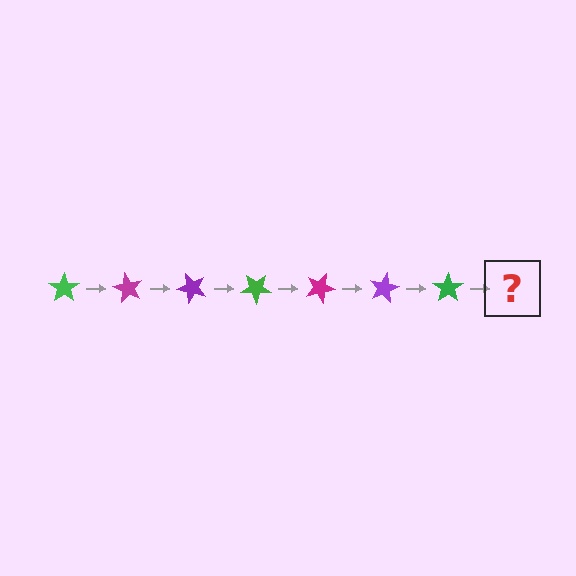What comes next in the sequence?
The next element should be a magenta star, rotated 420 degrees from the start.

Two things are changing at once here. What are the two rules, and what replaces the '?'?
The two rules are that it rotates 60 degrees each step and the color cycles through green, magenta, and purple. The '?' should be a magenta star, rotated 420 degrees from the start.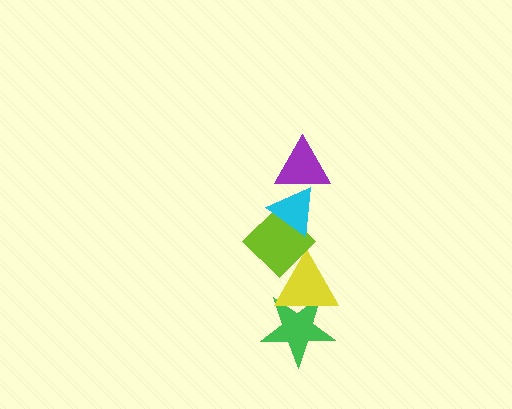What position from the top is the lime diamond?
The lime diamond is 3rd from the top.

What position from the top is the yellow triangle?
The yellow triangle is 4th from the top.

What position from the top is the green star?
The green star is 5th from the top.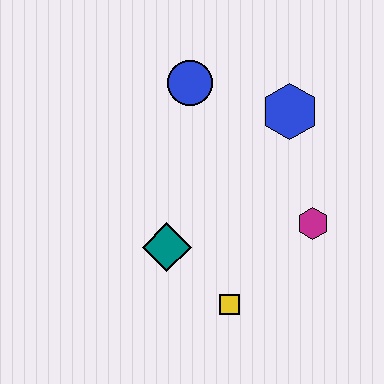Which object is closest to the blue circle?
The blue hexagon is closest to the blue circle.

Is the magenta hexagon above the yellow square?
Yes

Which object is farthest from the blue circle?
The yellow square is farthest from the blue circle.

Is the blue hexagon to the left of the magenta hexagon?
Yes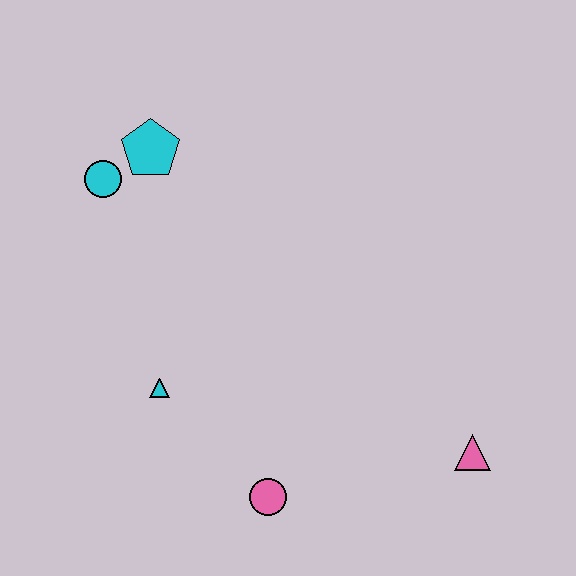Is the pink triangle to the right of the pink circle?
Yes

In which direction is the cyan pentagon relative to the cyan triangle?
The cyan pentagon is above the cyan triangle.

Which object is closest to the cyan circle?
The cyan pentagon is closest to the cyan circle.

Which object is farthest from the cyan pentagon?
The pink triangle is farthest from the cyan pentagon.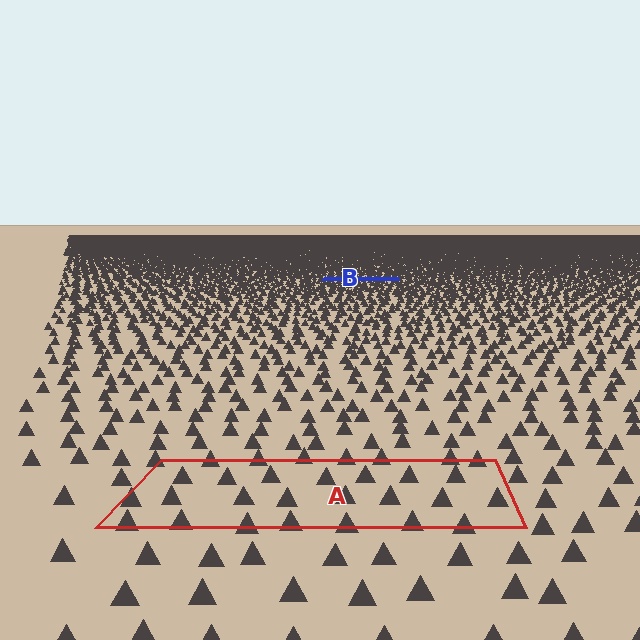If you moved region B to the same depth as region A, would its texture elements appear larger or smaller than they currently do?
They would appear larger. At a closer depth, the same texture elements are projected at a bigger on-screen size.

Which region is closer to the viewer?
Region A is closer. The texture elements there are larger and more spread out.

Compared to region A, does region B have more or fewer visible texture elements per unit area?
Region B has more texture elements per unit area — they are packed more densely because it is farther away.